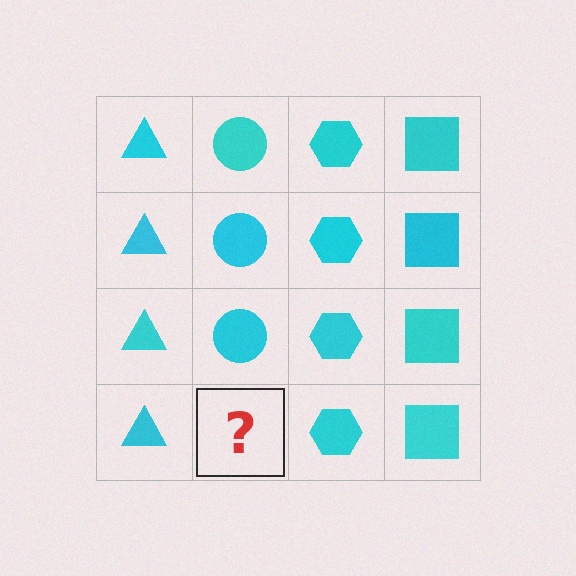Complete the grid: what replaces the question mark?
The question mark should be replaced with a cyan circle.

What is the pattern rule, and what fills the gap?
The rule is that each column has a consistent shape. The gap should be filled with a cyan circle.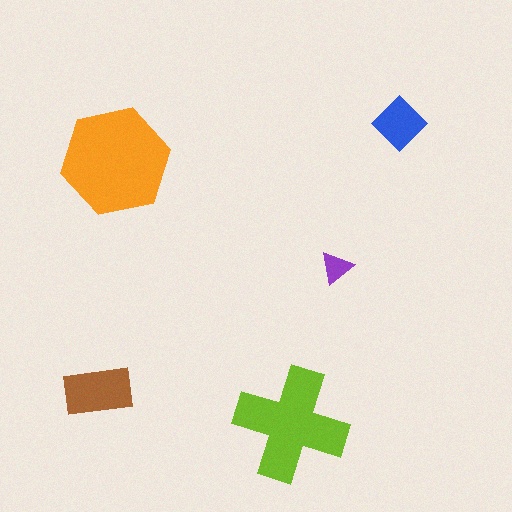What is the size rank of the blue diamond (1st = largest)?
4th.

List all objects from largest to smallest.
The orange hexagon, the lime cross, the brown rectangle, the blue diamond, the purple triangle.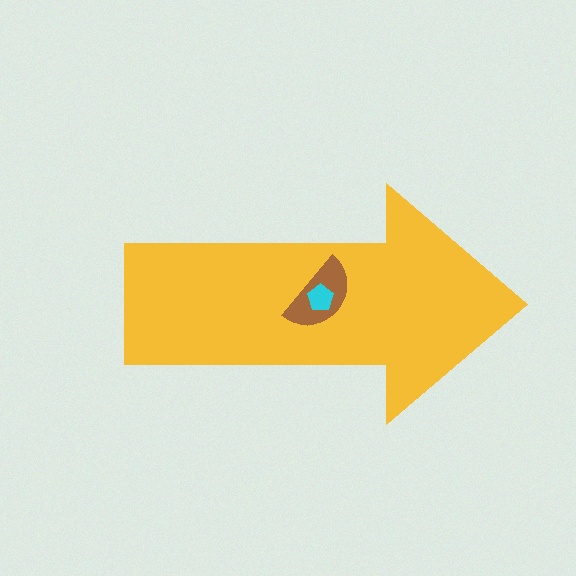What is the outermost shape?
The yellow arrow.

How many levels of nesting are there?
3.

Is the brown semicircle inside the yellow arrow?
Yes.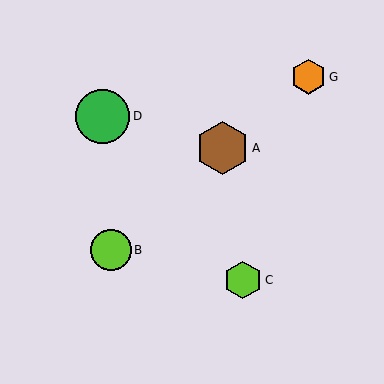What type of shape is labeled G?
Shape G is an orange hexagon.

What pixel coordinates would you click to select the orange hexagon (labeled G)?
Click at (309, 77) to select the orange hexagon G.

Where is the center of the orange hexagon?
The center of the orange hexagon is at (309, 77).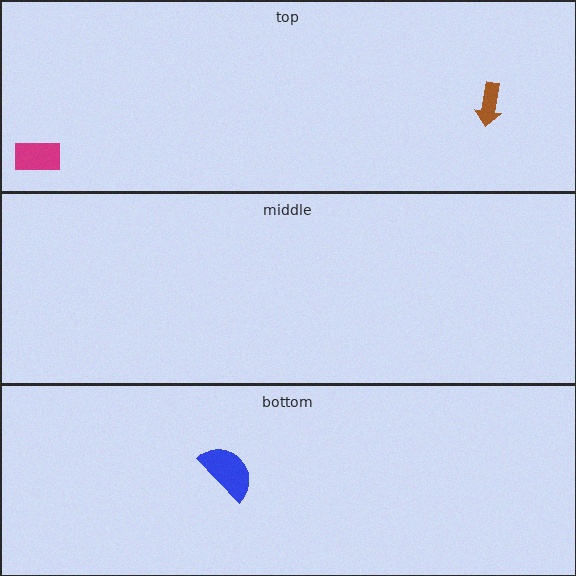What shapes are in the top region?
The magenta rectangle, the brown arrow.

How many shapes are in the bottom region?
1.